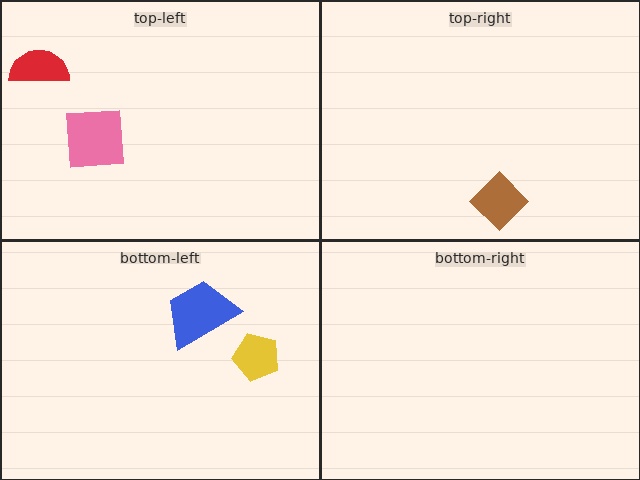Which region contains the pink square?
The top-left region.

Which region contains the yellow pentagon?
The bottom-left region.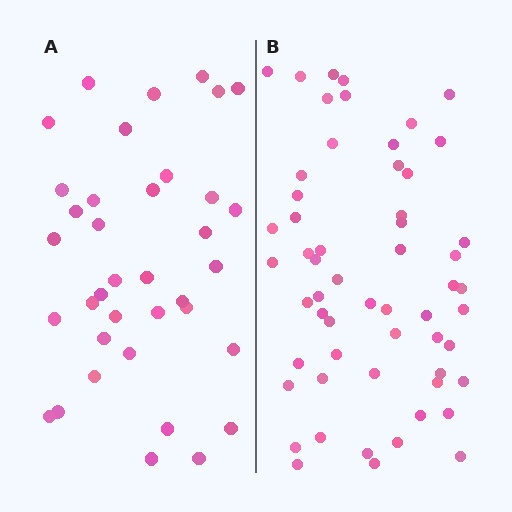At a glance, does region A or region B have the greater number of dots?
Region B (the right region) has more dots.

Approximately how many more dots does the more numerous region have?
Region B has approximately 20 more dots than region A.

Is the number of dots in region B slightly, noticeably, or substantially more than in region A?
Region B has substantially more. The ratio is roughly 1.5 to 1.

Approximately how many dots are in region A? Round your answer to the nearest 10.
About 40 dots. (The exact count is 37, which rounds to 40.)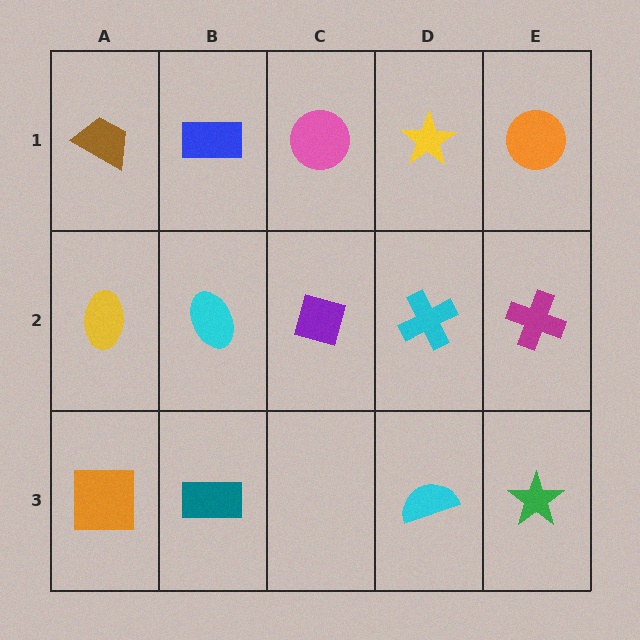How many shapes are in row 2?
5 shapes.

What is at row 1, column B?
A blue rectangle.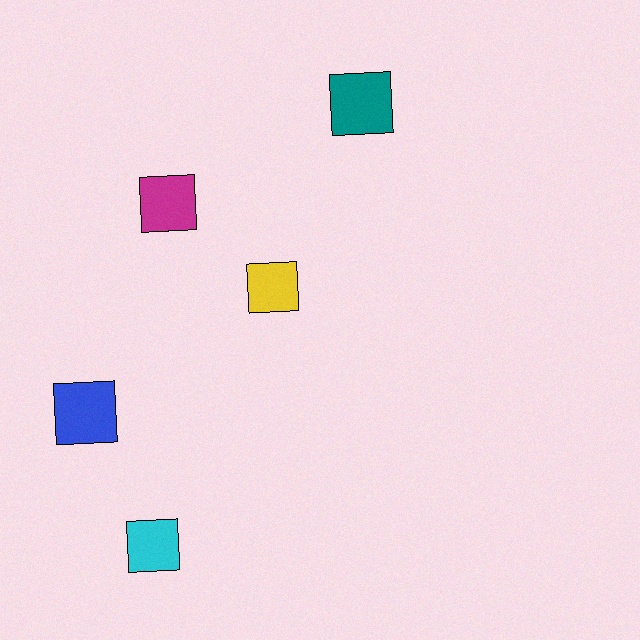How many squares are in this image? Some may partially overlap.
There are 5 squares.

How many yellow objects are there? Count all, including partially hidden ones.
There is 1 yellow object.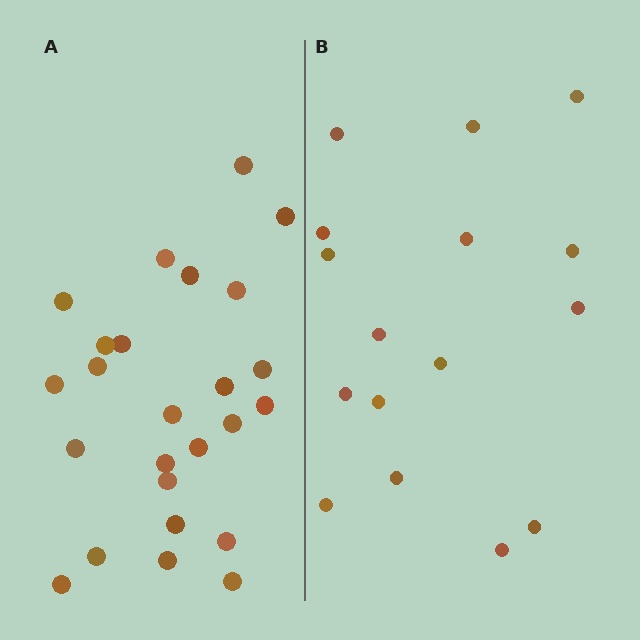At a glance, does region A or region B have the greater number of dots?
Region A (the left region) has more dots.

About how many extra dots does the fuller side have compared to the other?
Region A has roughly 8 or so more dots than region B.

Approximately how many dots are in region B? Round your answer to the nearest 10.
About 20 dots. (The exact count is 16, which rounds to 20.)